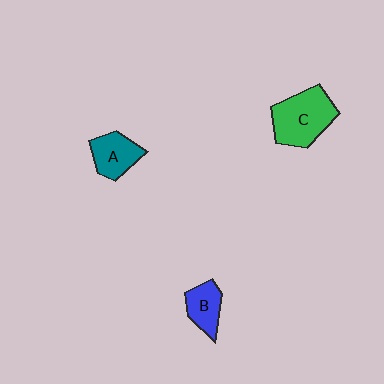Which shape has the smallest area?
Shape B (blue).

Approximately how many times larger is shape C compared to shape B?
Approximately 1.9 times.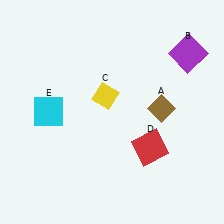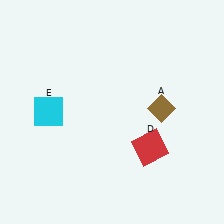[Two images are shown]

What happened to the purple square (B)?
The purple square (B) was removed in Image 2. It was in the top-right area of Image 1.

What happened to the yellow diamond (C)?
The yellow diamond (C) was removed in Image 2. It was in the top-left area of Image 1.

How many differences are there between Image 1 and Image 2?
There are 2 differences between the two images.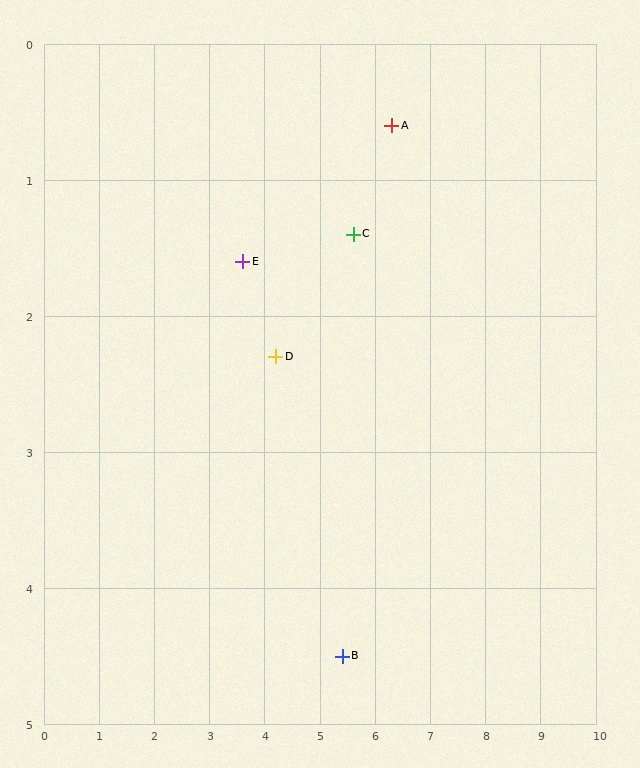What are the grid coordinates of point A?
Point A is at approximately (6.3, 0.6).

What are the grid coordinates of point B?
Point B is at approximately (5.4, 4.5).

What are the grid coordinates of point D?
Point D is at approximately (4.2, 2.3).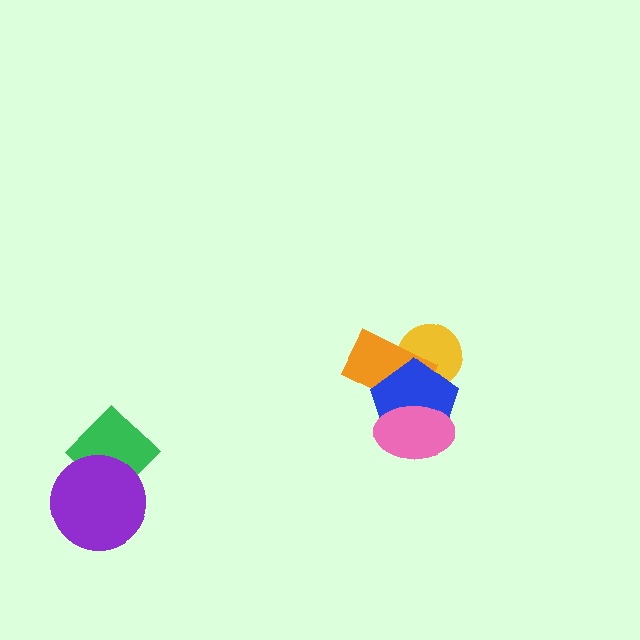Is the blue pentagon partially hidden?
Yes, it is partially covered by another shape.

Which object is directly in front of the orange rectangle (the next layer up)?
The blue pentagon is directly in front of the orange rectangle.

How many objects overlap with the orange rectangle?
3 objects overlap with the orange rectangle.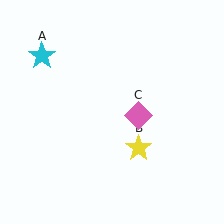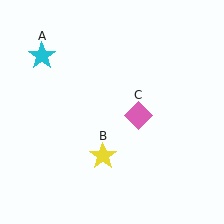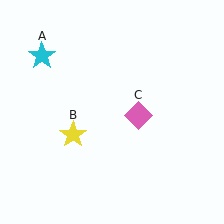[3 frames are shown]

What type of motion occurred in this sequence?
The yellow star (object B) rotated clockwise around the center of the scene.